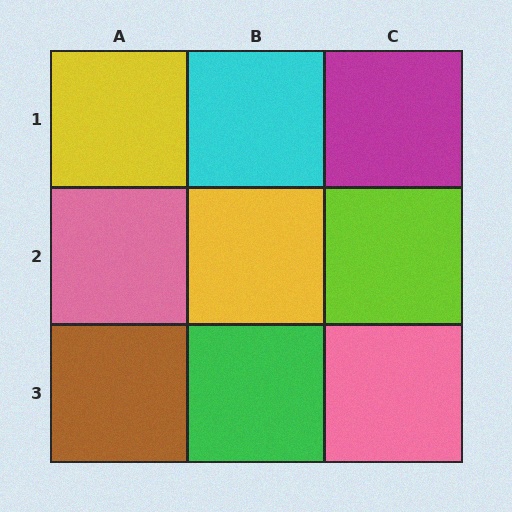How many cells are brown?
1 cell is brown.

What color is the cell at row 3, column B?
Green.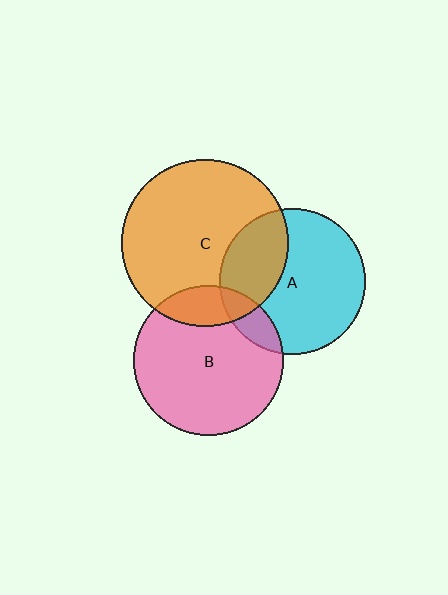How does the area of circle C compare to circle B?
Approximately 1.3 times.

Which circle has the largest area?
Circle C (orange).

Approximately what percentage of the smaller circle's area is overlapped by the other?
Approximately 10%.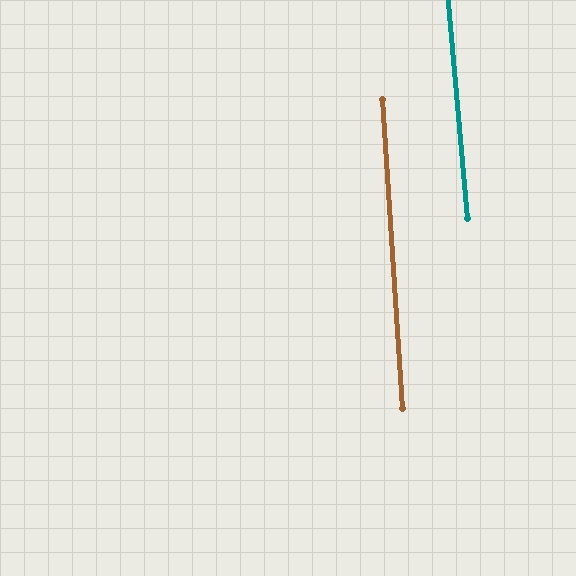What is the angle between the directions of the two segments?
Approximately 1 degree.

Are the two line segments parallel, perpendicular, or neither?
Parallel — their directions differ by only 1.4°.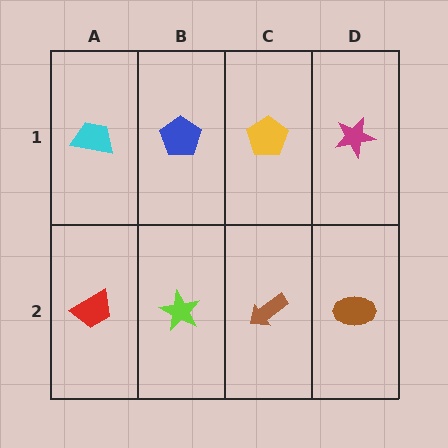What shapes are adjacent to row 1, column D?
A brown ellipse (row 2, column D), a yellow pentagon (row 1, column C).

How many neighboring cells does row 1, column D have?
2.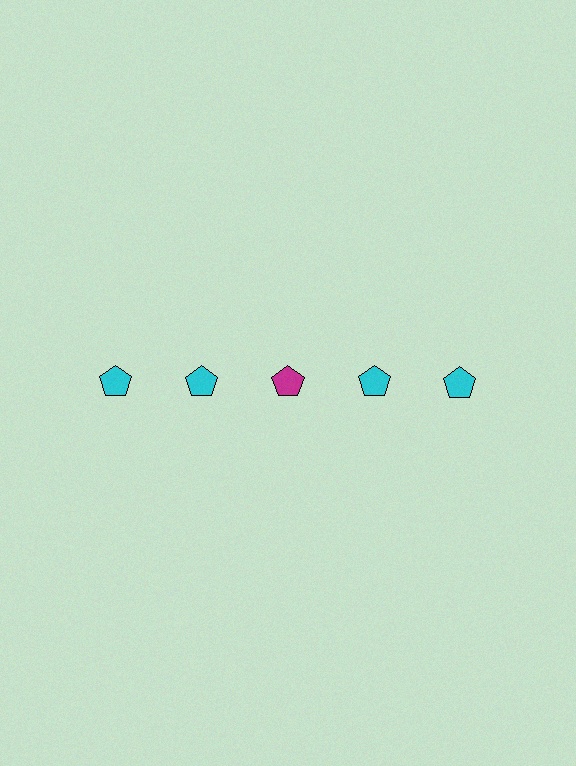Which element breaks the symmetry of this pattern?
The magenta pentagon in the top row, center column breaks the symmetry. All other shapes are cyan pentagons.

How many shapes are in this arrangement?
There are 5 shapes arranged in a grid pattern.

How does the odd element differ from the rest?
It has a different color: magenta instead of cyan.